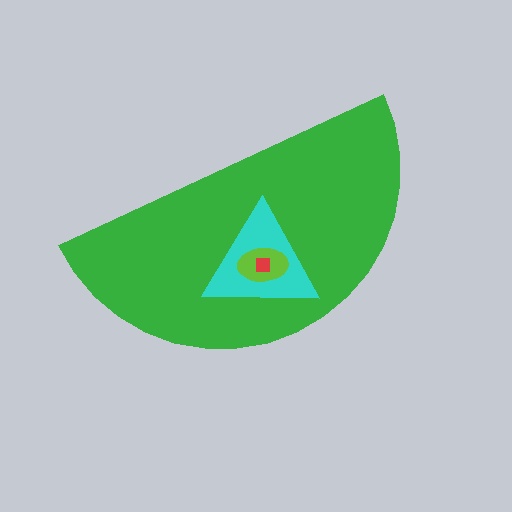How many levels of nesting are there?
4.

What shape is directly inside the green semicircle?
The cyan triangle.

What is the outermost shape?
The green semicircle.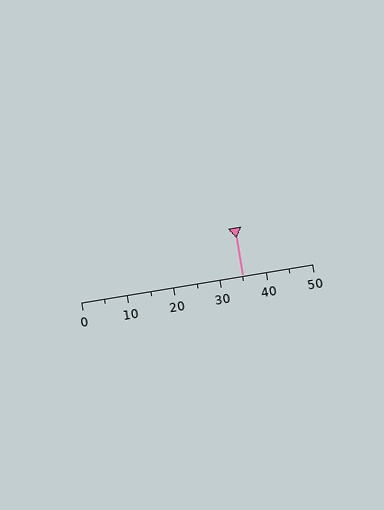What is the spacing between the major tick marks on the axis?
The major ticks are spaced 10 apart.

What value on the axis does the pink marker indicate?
The marker indicates approximately 35.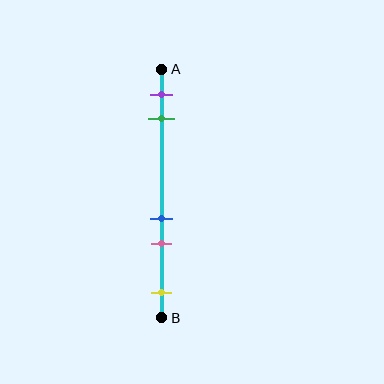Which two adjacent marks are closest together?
The blue and pink marks are the closest adjacent pair.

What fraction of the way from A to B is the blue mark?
The blue mark is approximately 60% (0.6) of the way from A to B.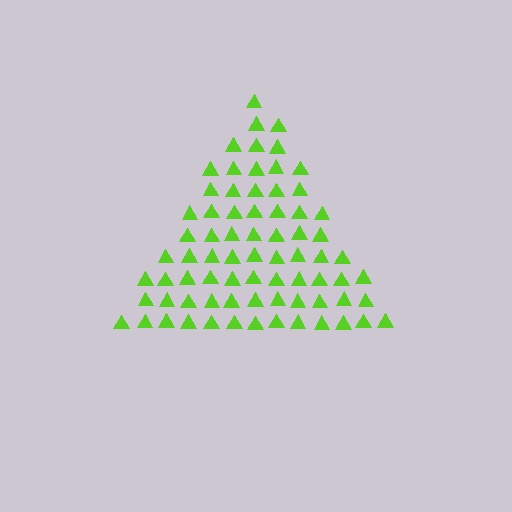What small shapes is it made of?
It is made of small triangles.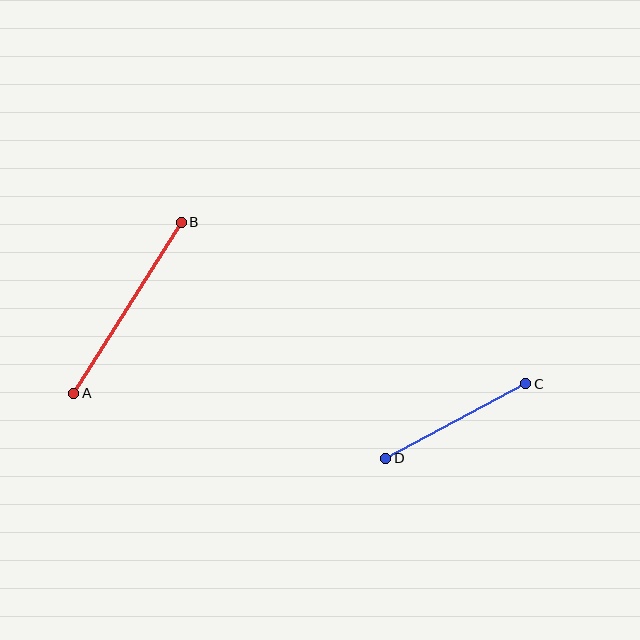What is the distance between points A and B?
The distance is approximately 202 pixels.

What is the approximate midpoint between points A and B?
The midpoint is at approximately (128, 308) pixels.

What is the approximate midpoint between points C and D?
The midpoint is at approximately (456, 421) pixels.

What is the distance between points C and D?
The distance is approximately 159 pixels.